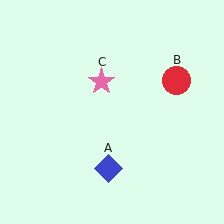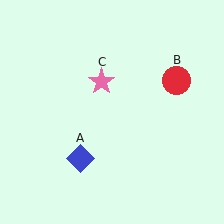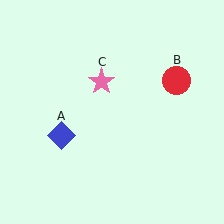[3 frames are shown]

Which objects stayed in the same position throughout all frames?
Red circle (object B) and pink star (object C) remained stationary.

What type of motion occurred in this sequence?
The blue diamond (object A) rotated clockwise around the center of the scene.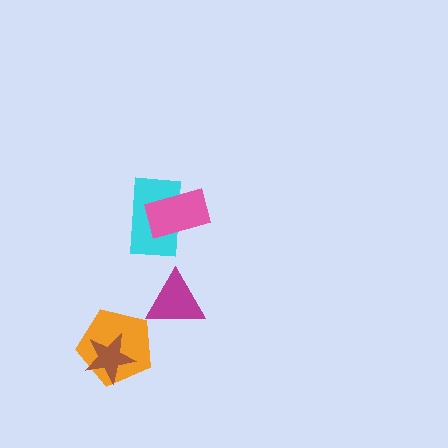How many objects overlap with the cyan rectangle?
1 object overlaps with the cyan rectangle.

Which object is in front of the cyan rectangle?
The pink rectangle is in front of the cyan rectangle.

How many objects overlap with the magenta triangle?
0 objects overlap with the magenta triangle.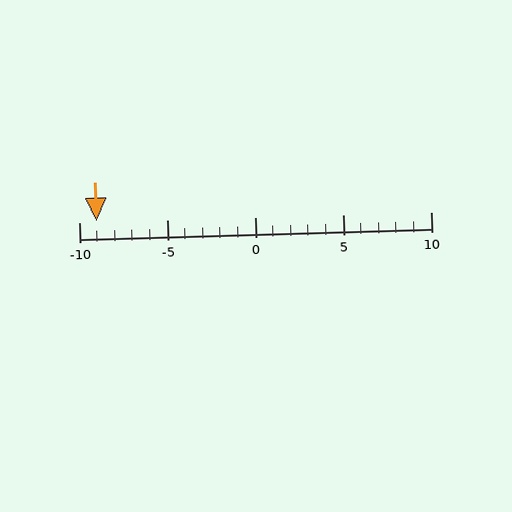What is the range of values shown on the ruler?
The ruler shows values from -10 to 10.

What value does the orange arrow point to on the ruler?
The orange arrow points to approximately -9.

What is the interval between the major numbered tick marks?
The major tick marks are spaced 5 units apart.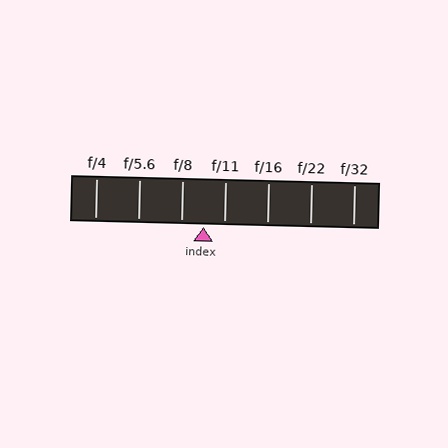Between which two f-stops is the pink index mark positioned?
The index mark is between f/8 and f/11.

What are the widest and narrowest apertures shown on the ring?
The widest aperture shown is f/4 and the narrowest is f/32.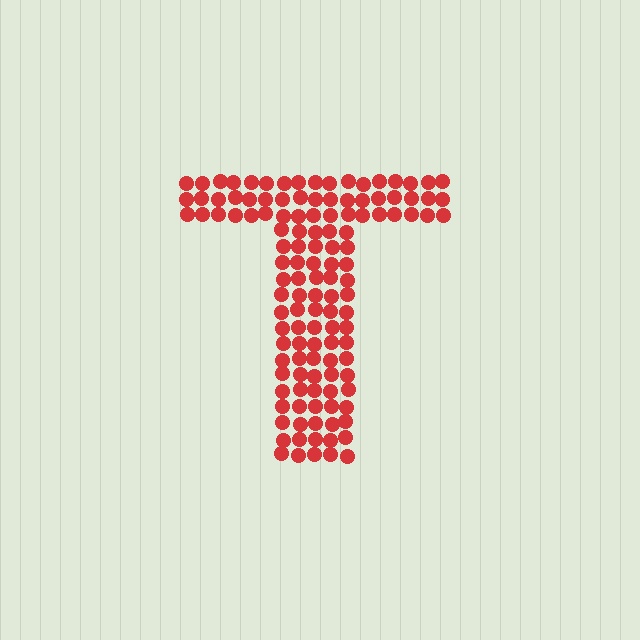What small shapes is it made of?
It is made of small circles.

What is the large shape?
The large shape is the letter T.